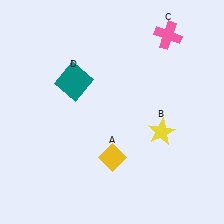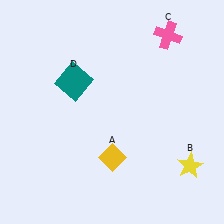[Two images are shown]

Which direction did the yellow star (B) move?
The yellow star (B) moved down.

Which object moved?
The yellow star (B) moved down.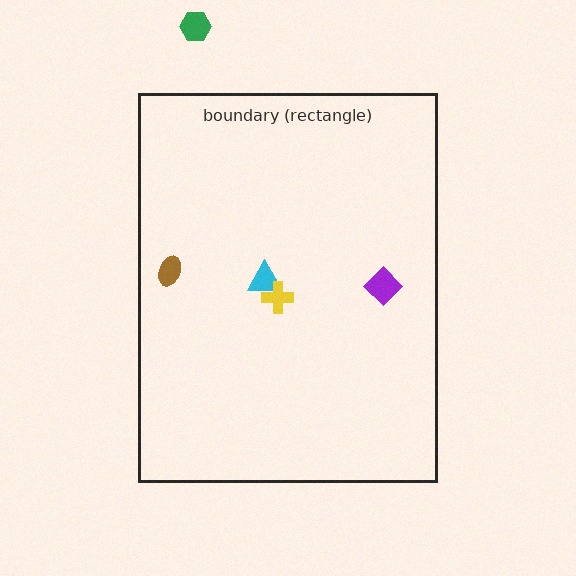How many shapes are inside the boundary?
4 inside, 1 outside.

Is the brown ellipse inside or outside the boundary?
Inside.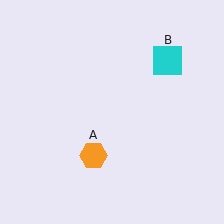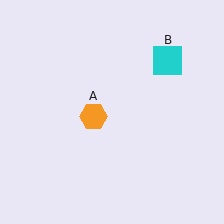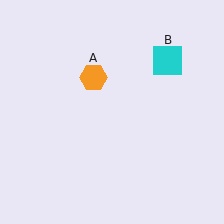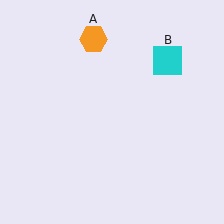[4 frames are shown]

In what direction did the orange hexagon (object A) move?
The orange hexagon (object A) moved up.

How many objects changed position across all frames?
1 object changed position: orange hexagon (object A).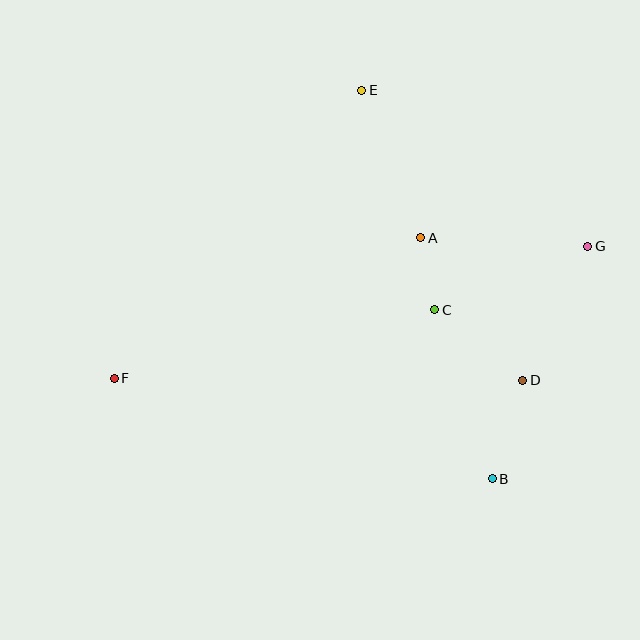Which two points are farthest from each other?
Points F and G are farthest from each other.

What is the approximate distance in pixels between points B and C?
The distance between B and C is approximately 179 pixels.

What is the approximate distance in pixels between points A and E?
The distance between A and E is approximately 159 pixels.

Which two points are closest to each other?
Points A and C are closest to each other.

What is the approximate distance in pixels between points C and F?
The distance between C and F is approximately 328 pixels.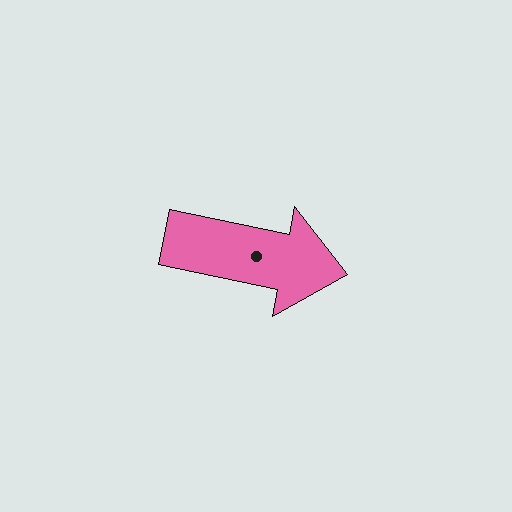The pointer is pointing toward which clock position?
Roughly 3 o'clock.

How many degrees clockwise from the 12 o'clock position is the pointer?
Approximately 102 degrees.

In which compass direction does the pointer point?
East.